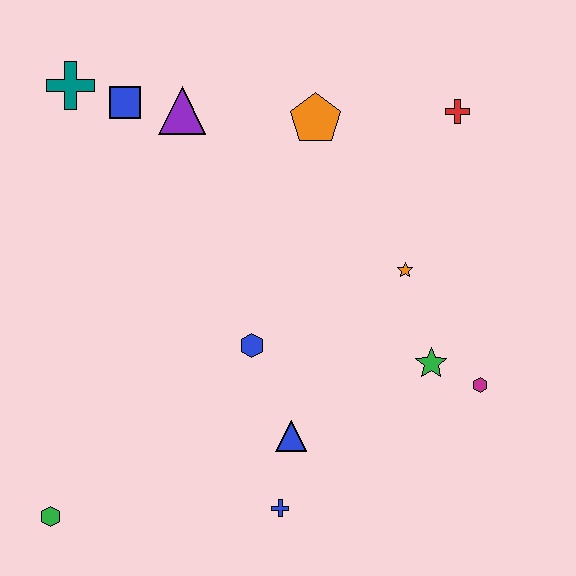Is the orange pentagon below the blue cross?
No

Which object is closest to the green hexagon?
The blue cross is closest to the green hexagon.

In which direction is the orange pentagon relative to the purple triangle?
The orange pentagon is to the right of the purple triangle.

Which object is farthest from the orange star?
The green hexagon is farthest from the orange star.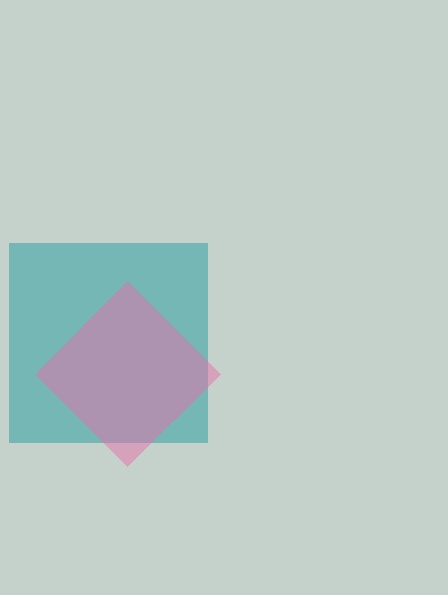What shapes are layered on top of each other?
The layered shapes are: a teal square, a pink diamond.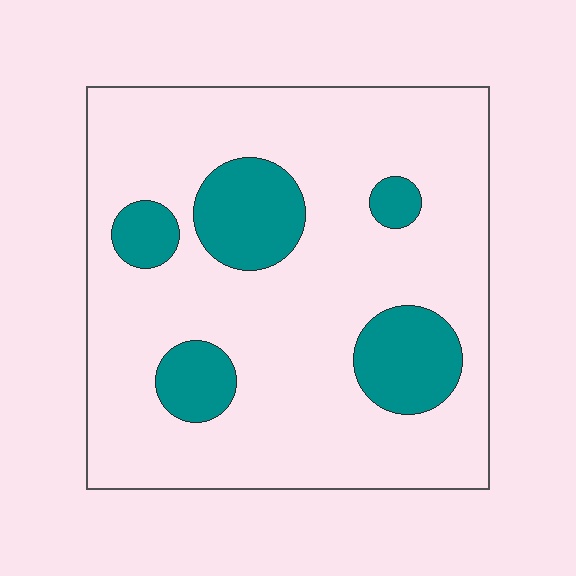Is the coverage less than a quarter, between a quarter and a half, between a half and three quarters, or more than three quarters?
Less than a quarter.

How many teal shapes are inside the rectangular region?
5.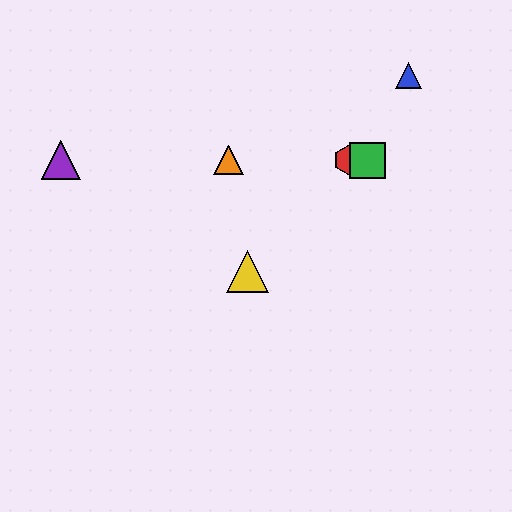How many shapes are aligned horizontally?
4 shapes (the red hexagon, the green square, the purple triangle, the orange triangle) are aligned horizontally.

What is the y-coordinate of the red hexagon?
The red hexagon is at y≈160.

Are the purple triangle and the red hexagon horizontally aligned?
Yes, both are at y≈160.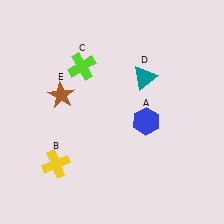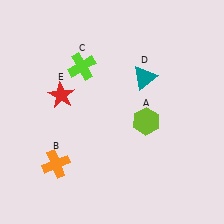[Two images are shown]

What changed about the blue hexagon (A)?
In Image 1, A is blue. In Image 2, it changed to lime.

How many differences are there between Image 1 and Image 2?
There are 3 differences between the two images.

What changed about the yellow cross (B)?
In Image 1, B is yellow. In Image 2, it changed to orange.